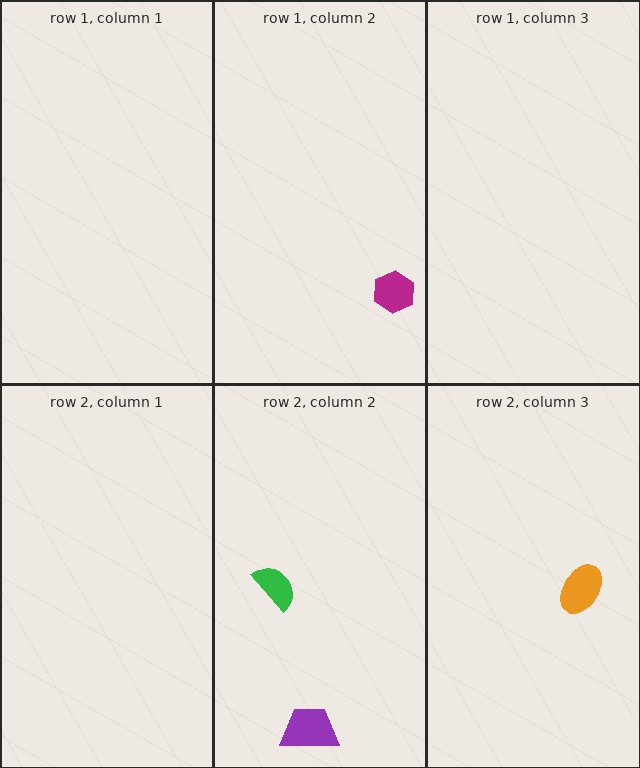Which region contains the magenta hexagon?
The row 1, column 2 region.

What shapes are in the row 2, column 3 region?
The orange ellipse.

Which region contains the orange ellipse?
The row 2, column 3 region.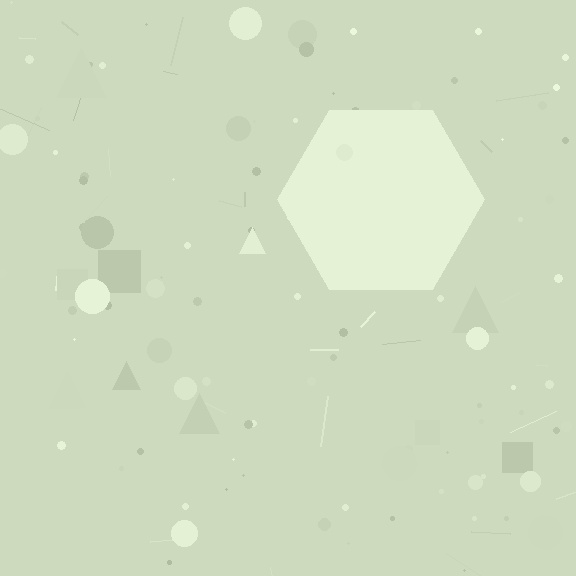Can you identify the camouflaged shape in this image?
The camouflaged shape is a hexagon.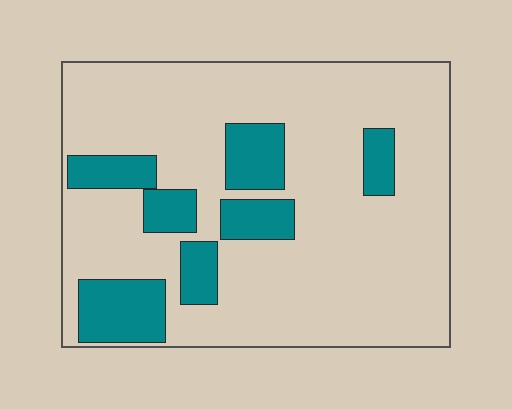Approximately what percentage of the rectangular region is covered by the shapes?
Approximately 20%.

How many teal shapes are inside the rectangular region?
7.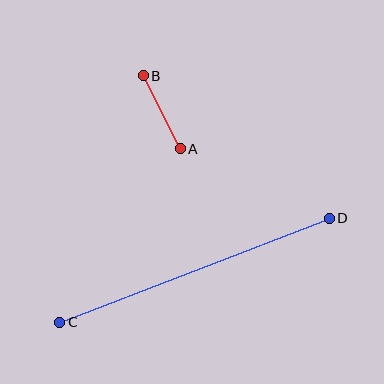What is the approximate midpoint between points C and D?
The midpoint is at approximately (195, 270) pixels.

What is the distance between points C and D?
The distance is approximately 289 pixels.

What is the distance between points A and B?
The distance is approximately 82 pixels.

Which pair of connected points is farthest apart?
Points C and D are farthest apart.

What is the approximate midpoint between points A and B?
The midpoint is at approximately (162, 112) pixels.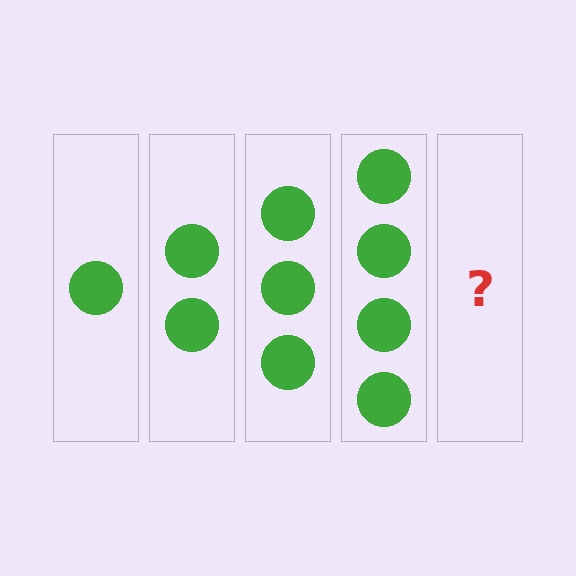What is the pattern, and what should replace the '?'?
The pattern is that each step adds one more circle. The '?' should be 5 circles.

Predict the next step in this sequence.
The next step is 5 circles.